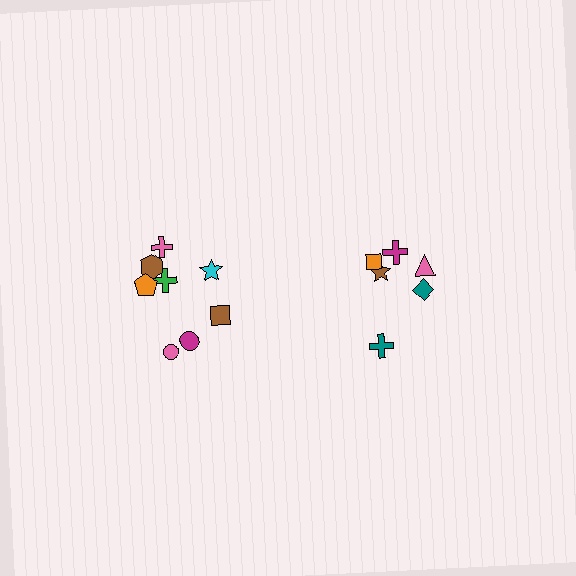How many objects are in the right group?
There are 6 objects.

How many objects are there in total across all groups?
There are 14 objects.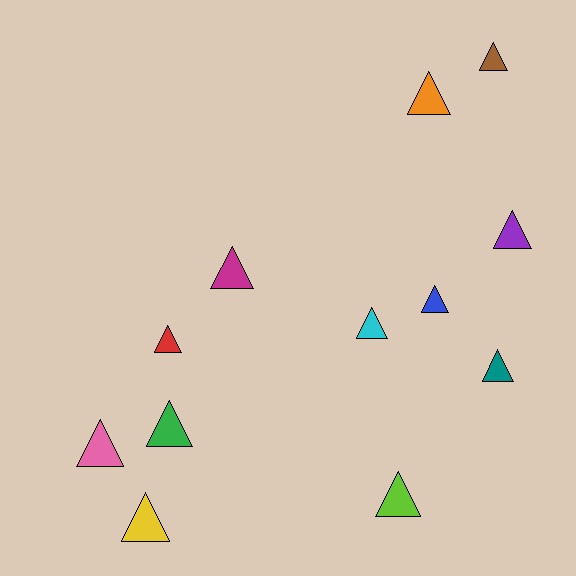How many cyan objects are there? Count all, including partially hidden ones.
There is 1 cyan object.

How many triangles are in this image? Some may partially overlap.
There are 12 triangles.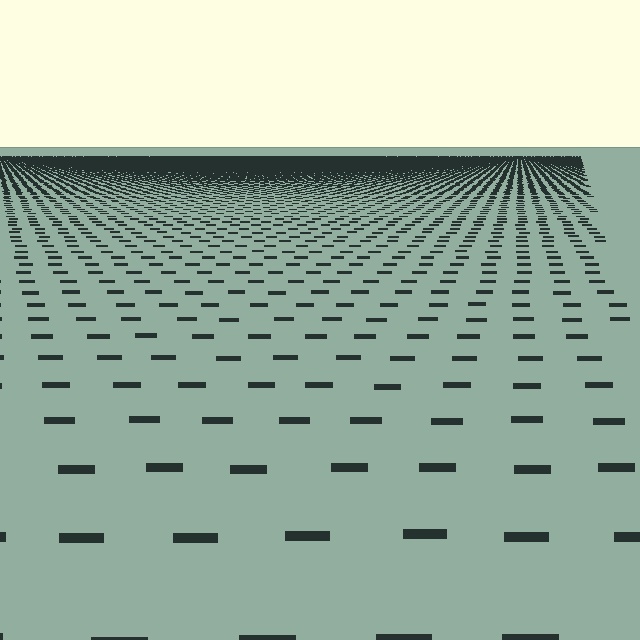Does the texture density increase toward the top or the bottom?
Density increases toward the top.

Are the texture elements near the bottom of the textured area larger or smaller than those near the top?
Larger. Near the bottom, elements are closer to the viewer and appear at a bigger on-screen size.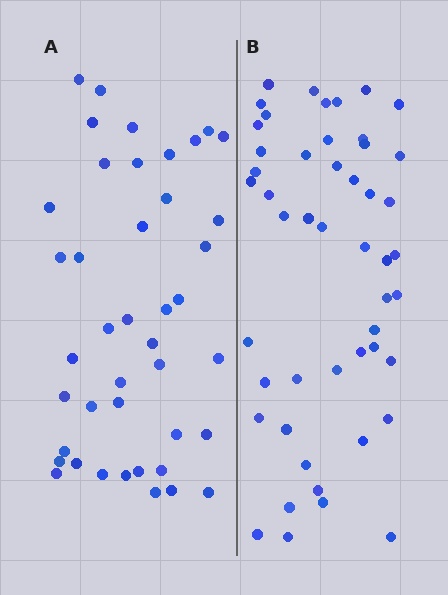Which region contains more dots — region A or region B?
Region B (the right region) has more dots.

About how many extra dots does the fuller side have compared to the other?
Region B has roughly 8 or so more dots than region A.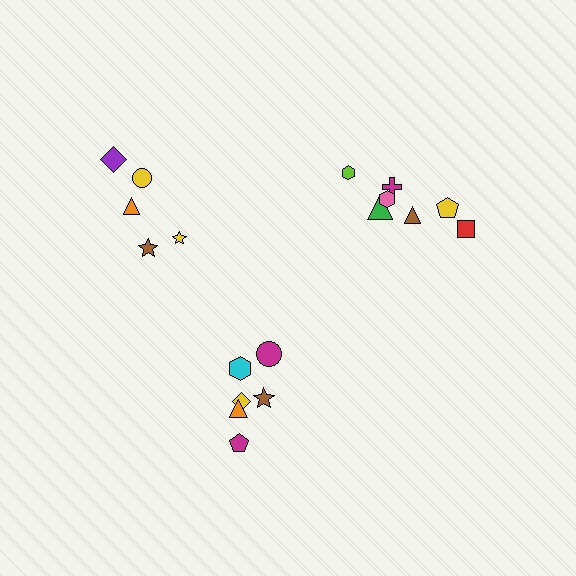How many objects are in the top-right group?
There are 7 objects.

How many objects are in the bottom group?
There are 6 objects.